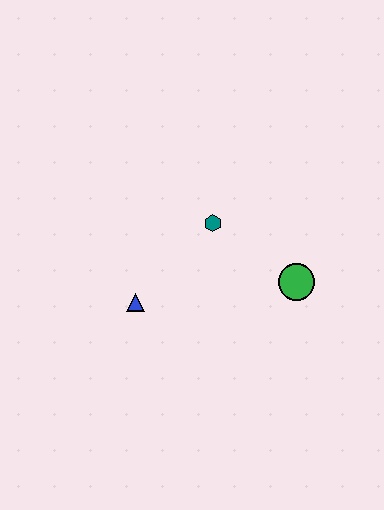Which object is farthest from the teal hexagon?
The blue triangle is farthest from the teal hexagon.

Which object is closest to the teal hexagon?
The green circle is closest to the teal hexagon.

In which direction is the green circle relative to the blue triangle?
The green circle is to the right of the blue triangle.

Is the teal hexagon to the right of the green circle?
No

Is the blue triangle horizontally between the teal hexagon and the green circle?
No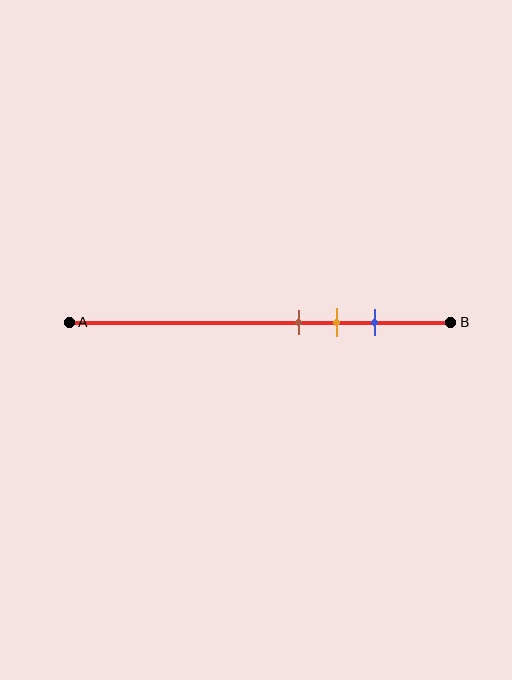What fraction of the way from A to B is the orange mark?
The orange mark is approximately 70% (0.7) of the way from A to B.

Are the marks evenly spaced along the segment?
Yes, the marks are approximately evenly spaced.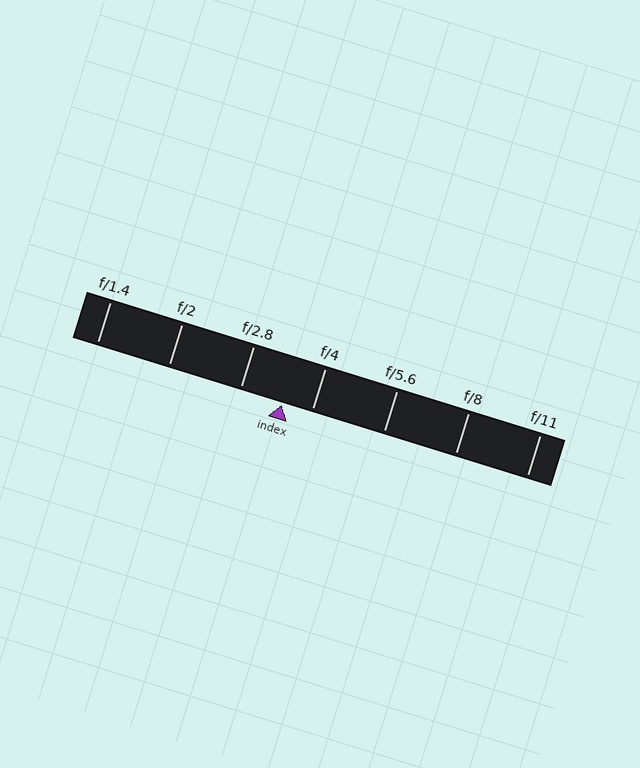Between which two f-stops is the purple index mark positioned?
The index mark is between f/2.8 and f/4.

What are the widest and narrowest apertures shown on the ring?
The widest aperture shown is f/1.4 and the narrowest is f/11.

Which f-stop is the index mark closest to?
The index mark is closest to f/4.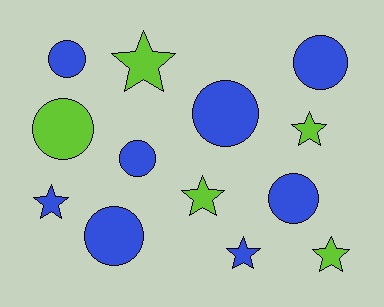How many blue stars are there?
There are 2 blue stars.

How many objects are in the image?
There are 13 objects.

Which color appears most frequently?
Blue, with 8 objects.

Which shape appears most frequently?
Circle, with 7 objects.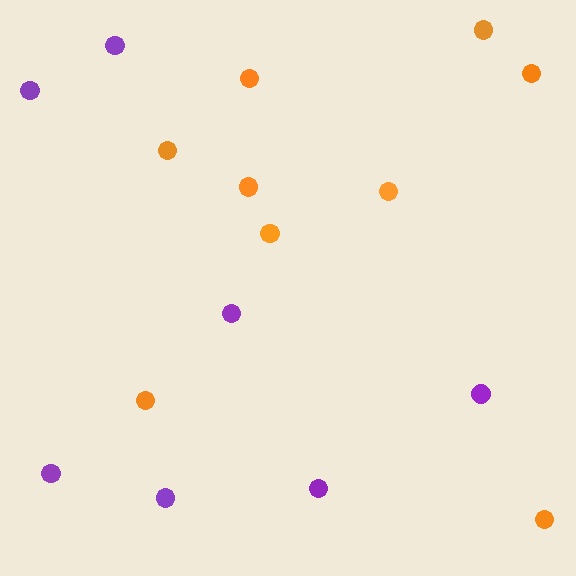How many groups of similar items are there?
There are 2 groups: one group of purple circles (7) and one group of orange circles (9).